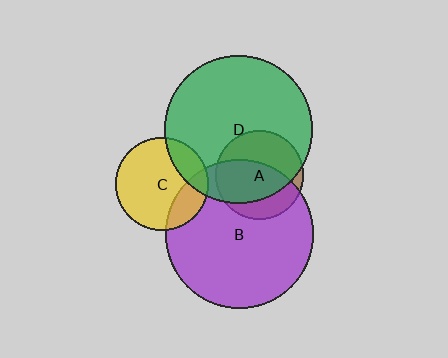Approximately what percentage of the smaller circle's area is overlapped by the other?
Approximately 60%.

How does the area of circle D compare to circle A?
Approximately 2.8 times.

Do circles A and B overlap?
Yes.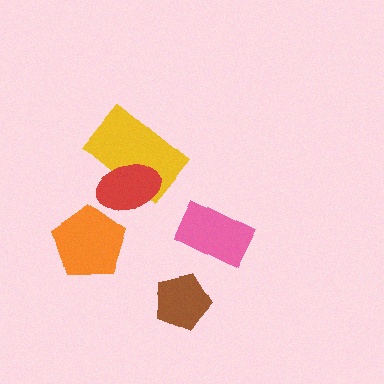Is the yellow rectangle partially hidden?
Yes, it is partially covered by another shape.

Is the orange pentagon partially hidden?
No, no other shape covers it.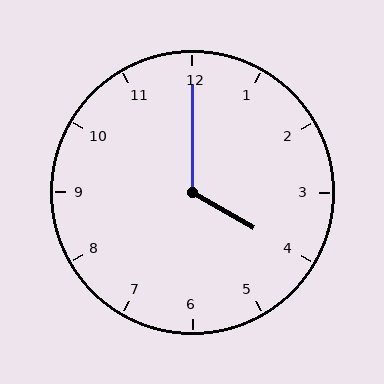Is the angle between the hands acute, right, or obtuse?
It is obtuse.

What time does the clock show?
4:00.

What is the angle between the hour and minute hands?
Approximately 120 degrees.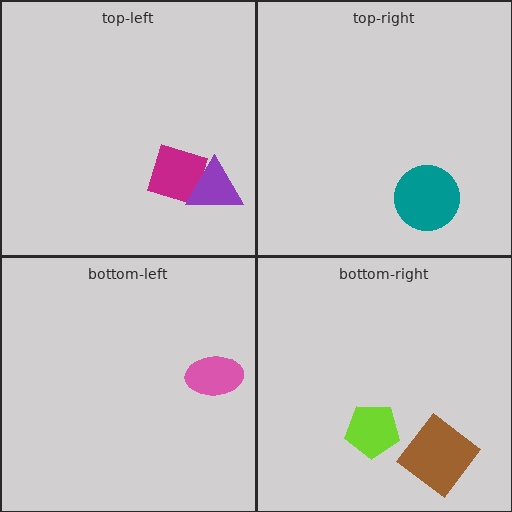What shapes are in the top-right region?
The teal circle.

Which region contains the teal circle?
The top-right region.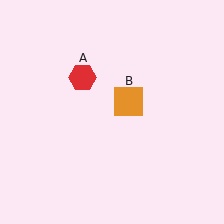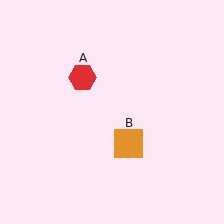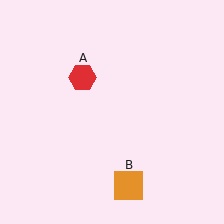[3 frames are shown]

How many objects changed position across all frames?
1 object changed position: orange square (object B).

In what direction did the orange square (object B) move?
The orange square (object B) moved down.